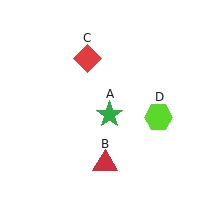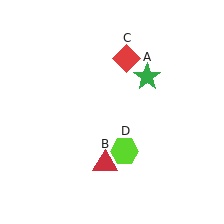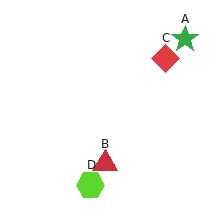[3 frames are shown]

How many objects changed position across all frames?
3 objects changed position: green star (object A), red diamond (object C), lime hexagon (object D).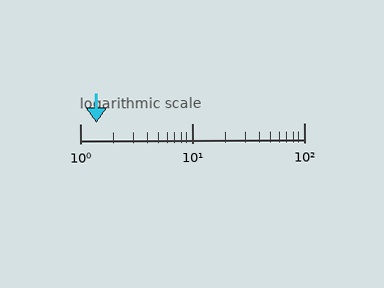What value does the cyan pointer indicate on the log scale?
The pointer indicates approximately 1.4.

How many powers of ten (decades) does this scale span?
The scale spans 2 decades, from 1 to 100.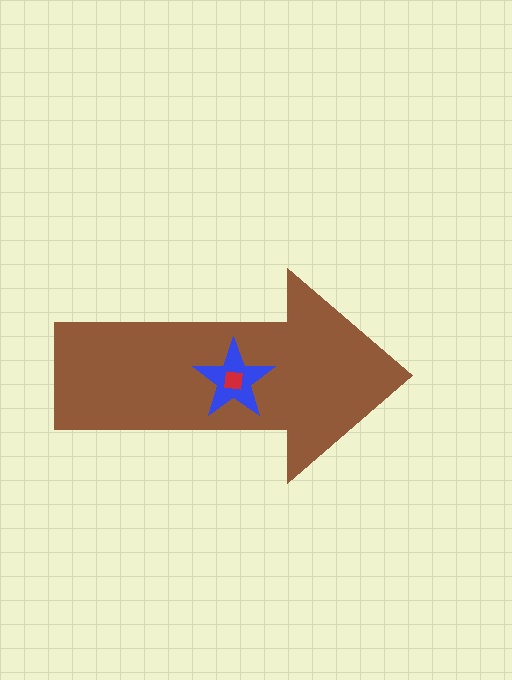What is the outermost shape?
The brown arrow.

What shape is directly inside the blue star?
The red square.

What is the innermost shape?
The red square.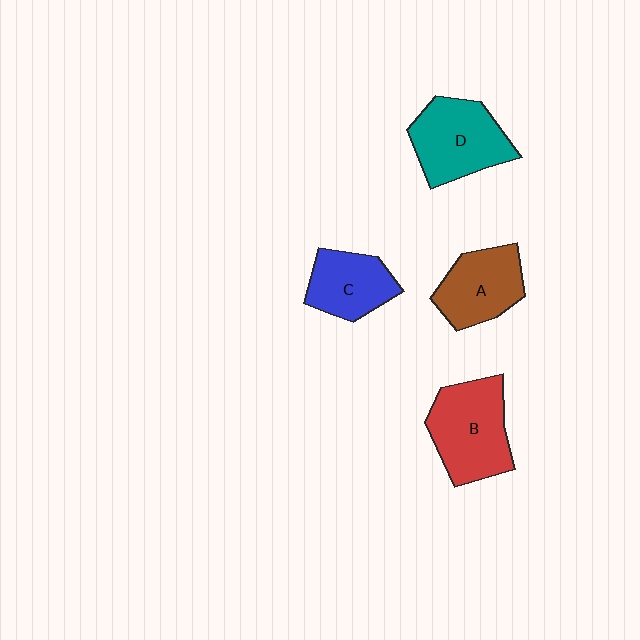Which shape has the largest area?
Shape B (red).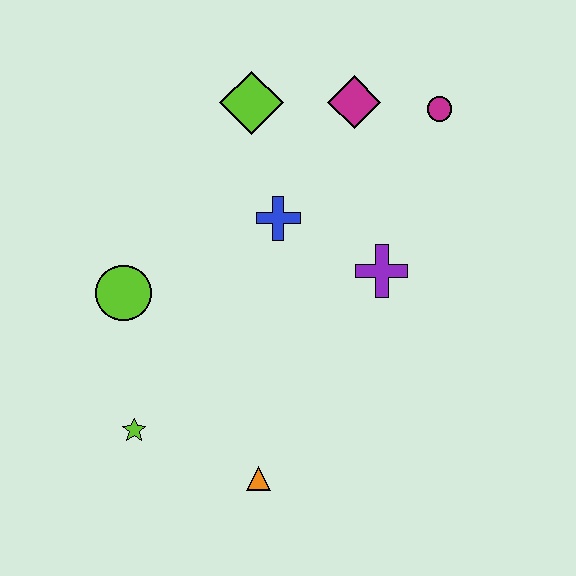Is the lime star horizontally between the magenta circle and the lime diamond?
No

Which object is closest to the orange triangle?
The lime star is closest to the orange triangle.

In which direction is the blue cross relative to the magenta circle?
The blue cross is to the left of the magenta circle.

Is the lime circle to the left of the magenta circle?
Yes